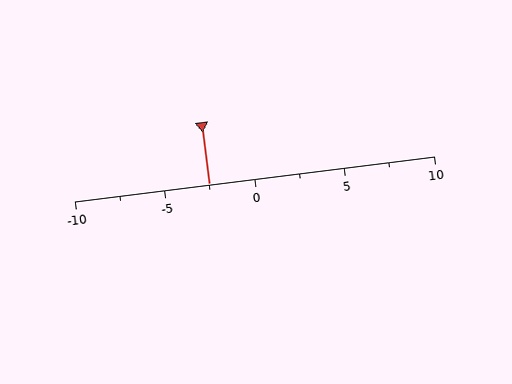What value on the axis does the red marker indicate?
The marker indicates approximately -2.5.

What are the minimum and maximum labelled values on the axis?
The axis runs from -10 to 10.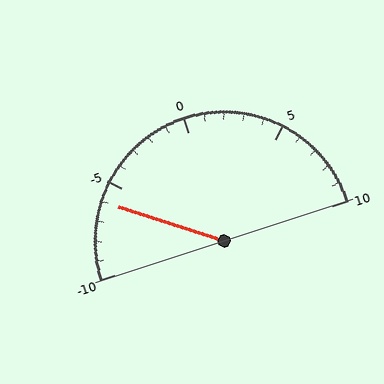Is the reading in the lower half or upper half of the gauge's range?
The reading is in the lower half of the range (-10 to 10).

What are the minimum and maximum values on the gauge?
The gauge ranges from -10 to 10.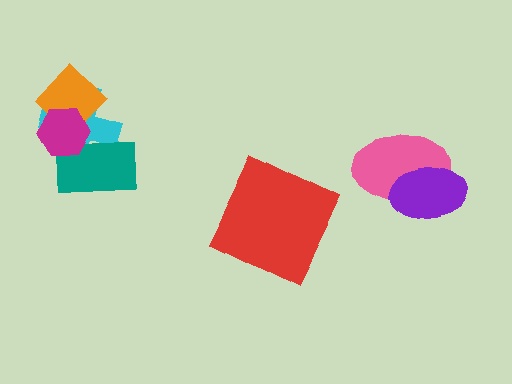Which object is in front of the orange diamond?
The magenta hexagon is in front of the orange diamond.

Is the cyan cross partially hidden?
Yes, it is partially covered by another shape.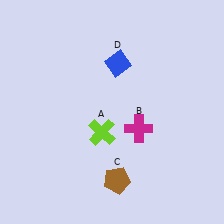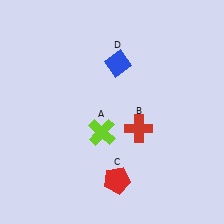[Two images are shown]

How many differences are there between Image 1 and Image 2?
There are 2 differences between the two images.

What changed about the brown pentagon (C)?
In Image 1, C is brown. In Image 2, it changed to red.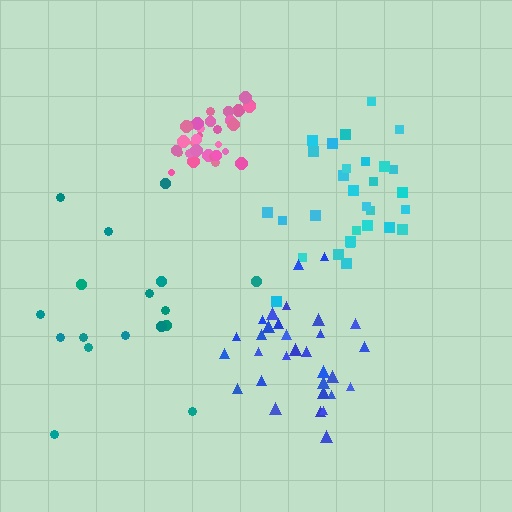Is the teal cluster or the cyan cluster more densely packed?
Cyan.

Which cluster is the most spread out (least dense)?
Teal.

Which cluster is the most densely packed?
Pink.